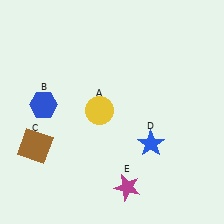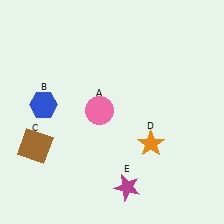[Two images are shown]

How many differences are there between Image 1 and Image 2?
There are 2 differences between the two images.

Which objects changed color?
A changed from yellow to pink. D changed from blue to orange.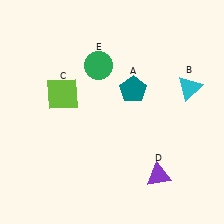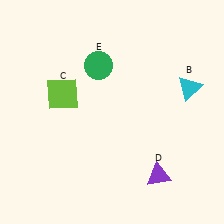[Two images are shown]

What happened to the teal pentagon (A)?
The teal pentagon (A) was removed in Image 2. It was in the top-right area of Image 1.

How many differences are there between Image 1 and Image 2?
There is 1 difference between the two images.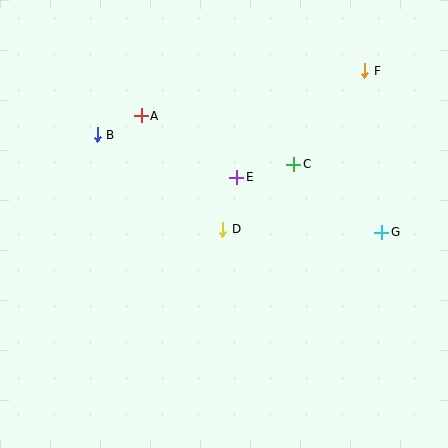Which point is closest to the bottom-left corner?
Point D is closest to the bottom-left corner.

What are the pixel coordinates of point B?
Point B is at (97, 135).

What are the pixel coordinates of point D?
Point D is at (223, 230).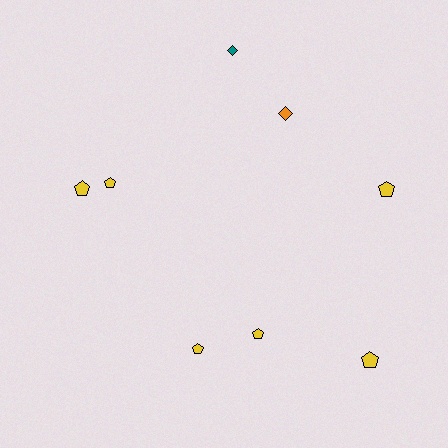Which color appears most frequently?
Yellow, with 6 objects.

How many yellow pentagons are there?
There are 6 yellow pentagons.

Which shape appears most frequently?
Pentagon, with 6 objects.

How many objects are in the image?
There are 8 objects.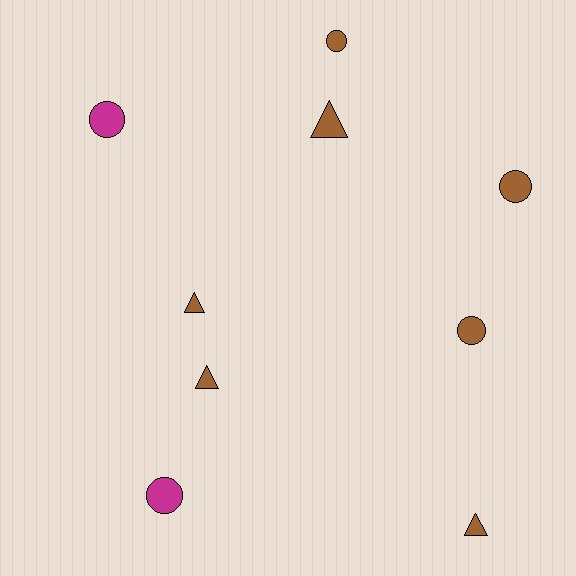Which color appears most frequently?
Brown, with 7 objects.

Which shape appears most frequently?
Circle, with 5 objects.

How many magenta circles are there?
There are 2 magenta circles.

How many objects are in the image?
There are 9 objects.